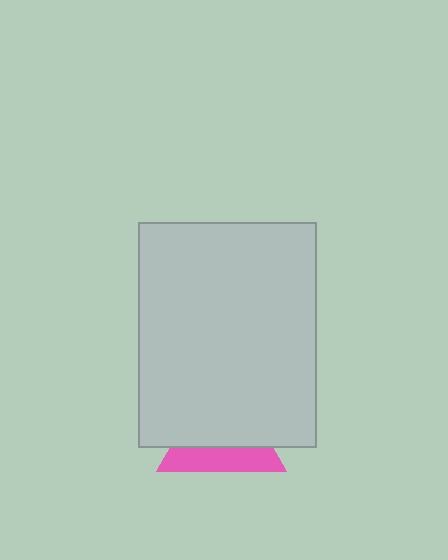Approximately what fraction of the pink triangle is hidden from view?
Roughly 62% of the pink triangle is hidden behind the light gray rectangle.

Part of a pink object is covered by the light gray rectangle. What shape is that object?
It is a triangle.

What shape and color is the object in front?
The object in front is a light gray rectangle.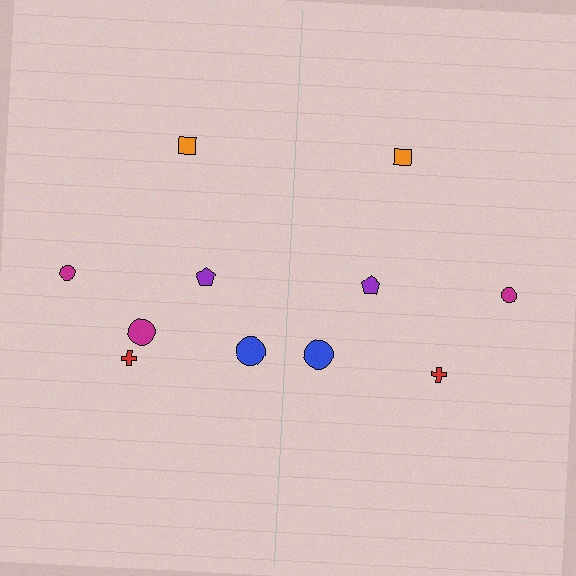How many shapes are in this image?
There are 11 shapes in this image.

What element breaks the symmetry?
A magenta circle is missing from the right side.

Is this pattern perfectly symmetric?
No, the pattern is not perfectly symmetric. A magenta circle is missing from the right side.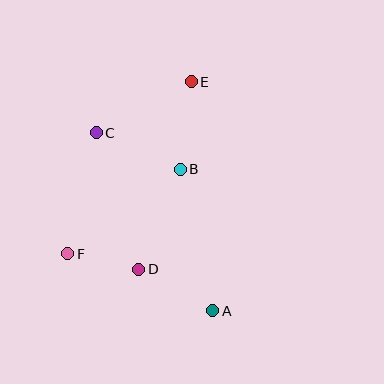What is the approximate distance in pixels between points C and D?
The distance between C and D is approximately 143 pixels.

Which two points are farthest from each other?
Points A and E are farthest from each other.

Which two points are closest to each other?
Points D and F are closest to each other.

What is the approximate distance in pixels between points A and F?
The distance between A and F is approximately 156 pixels.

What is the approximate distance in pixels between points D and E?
The distance between D and E is approximately 195 pixels.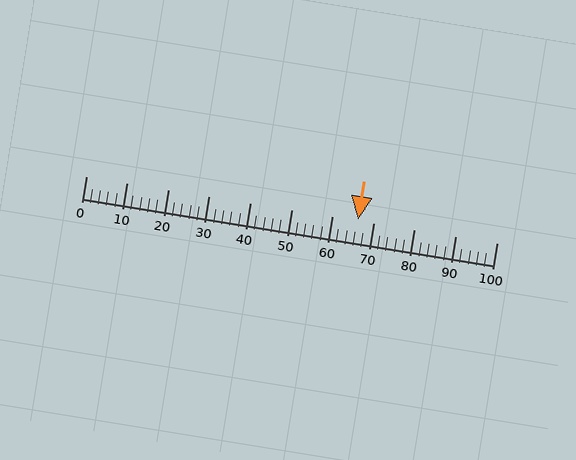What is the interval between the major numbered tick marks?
The major tick marks are spaced 10 units apart.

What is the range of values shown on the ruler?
The ruler shows values from 0 to 100.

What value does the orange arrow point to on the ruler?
The orange arrow points to approximately 66.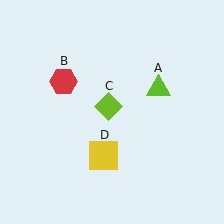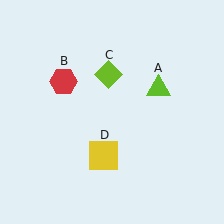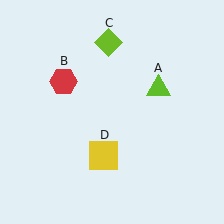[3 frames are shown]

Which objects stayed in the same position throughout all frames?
Lime triangle (object A) and red hexagon (object B) and yellow square (object D) remained stationary.